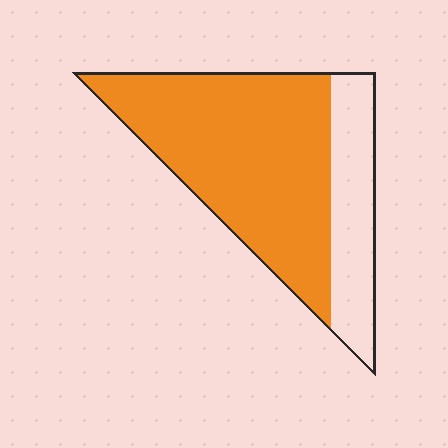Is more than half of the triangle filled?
Yes.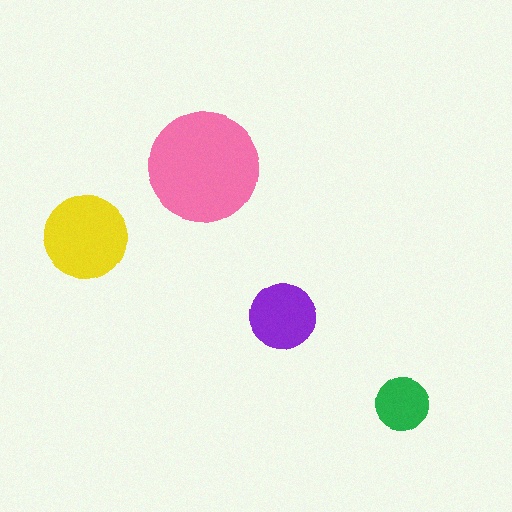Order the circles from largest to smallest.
the pink one, the yellow one, the purple one, the green one.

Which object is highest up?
The pink circle is topmost.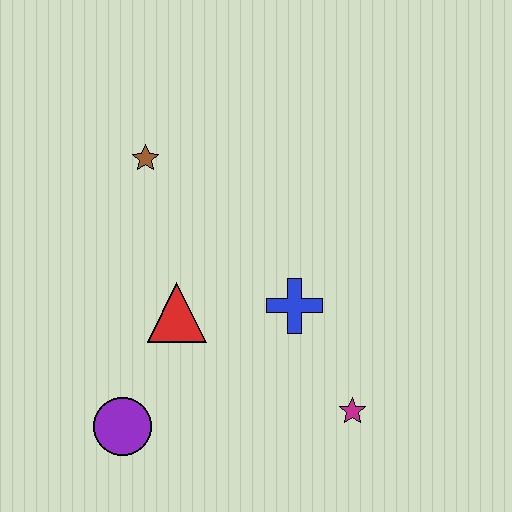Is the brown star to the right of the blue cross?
No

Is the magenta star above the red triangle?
No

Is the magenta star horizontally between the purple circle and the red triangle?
No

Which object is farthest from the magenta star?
The brown star is farthest from the magenta star.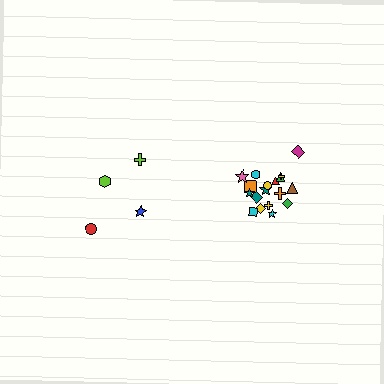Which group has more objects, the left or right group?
The right group.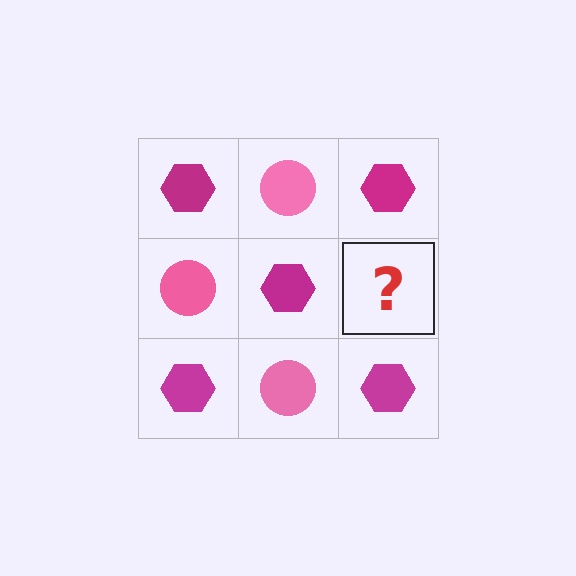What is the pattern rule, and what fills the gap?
The rule is that it alternates magenta hexagon and pink circle in a checkerboard pattern. The gap should be filled with a pink circle.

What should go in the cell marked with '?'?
The missing cell should contain a pink circle.